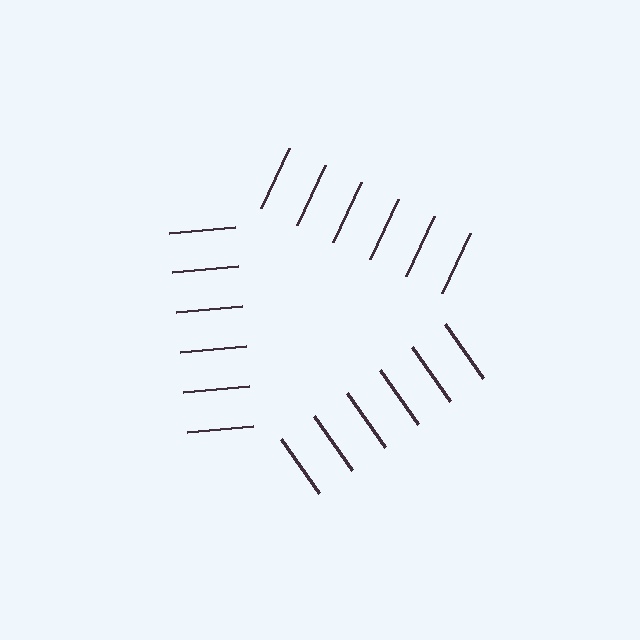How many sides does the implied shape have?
3 sides — the line-ends trace a triangle.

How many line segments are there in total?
18 — 6 along each of the 3 edges.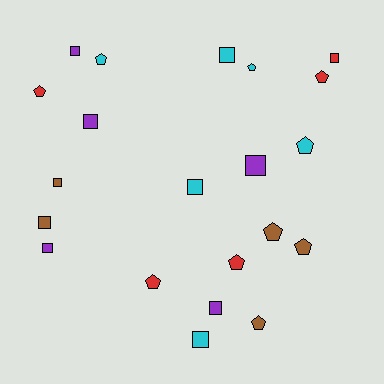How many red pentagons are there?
There are 4 red pentagons.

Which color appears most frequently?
Cyan, with 6 objects.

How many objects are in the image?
There are 21 objects.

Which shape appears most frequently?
Square, with 11 objects.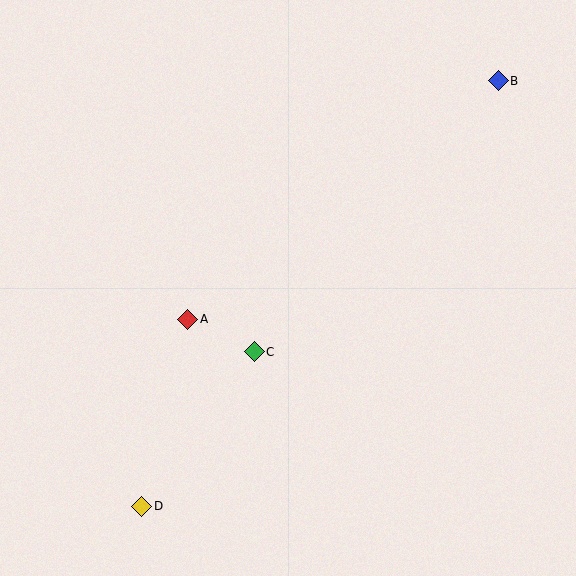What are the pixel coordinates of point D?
Point D is at (142, 506).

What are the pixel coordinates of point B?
Point B is at (498, 81).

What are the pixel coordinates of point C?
Point C is at (254, 352).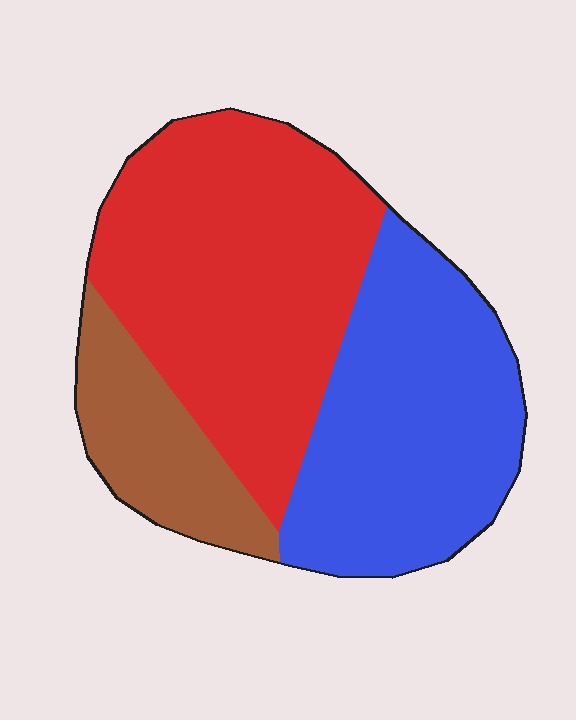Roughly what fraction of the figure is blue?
Blue takes up about three eighths (3/8) of the figure.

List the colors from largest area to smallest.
From largest to smallest: red, blue, brown.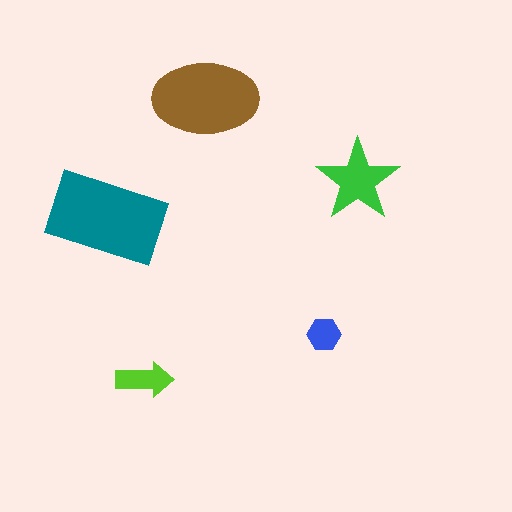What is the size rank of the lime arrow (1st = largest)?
4th.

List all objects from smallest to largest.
The blue hexagon, the lime arrow, the green star, the brown ellipse, the teal rectangle.